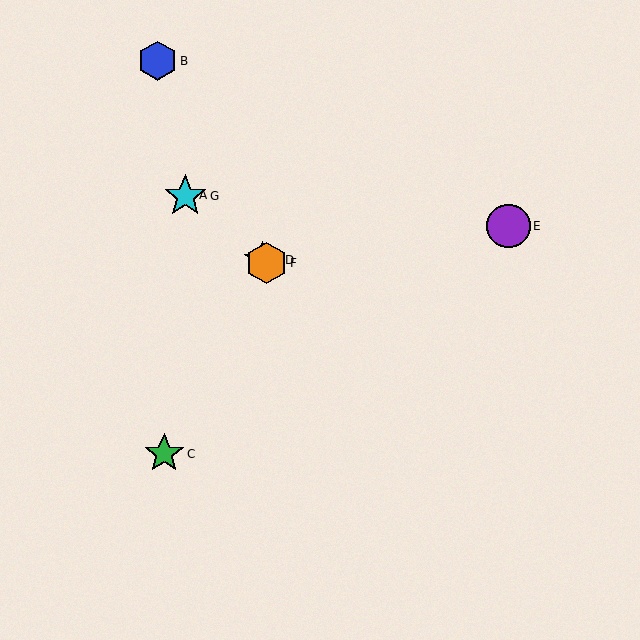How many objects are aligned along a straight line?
4 objects (A, D, F, G) are aligned along a straight line.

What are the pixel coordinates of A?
Object A is at (184, 195).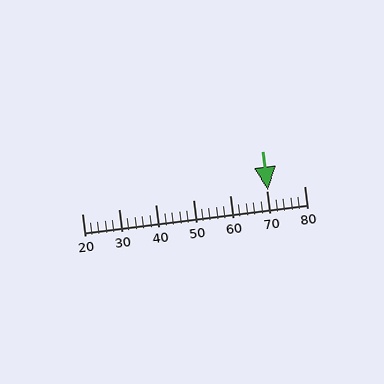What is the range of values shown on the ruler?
The ruler shows values from 20 to 80.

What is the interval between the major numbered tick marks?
The major tick marks are spaced 10 units apart.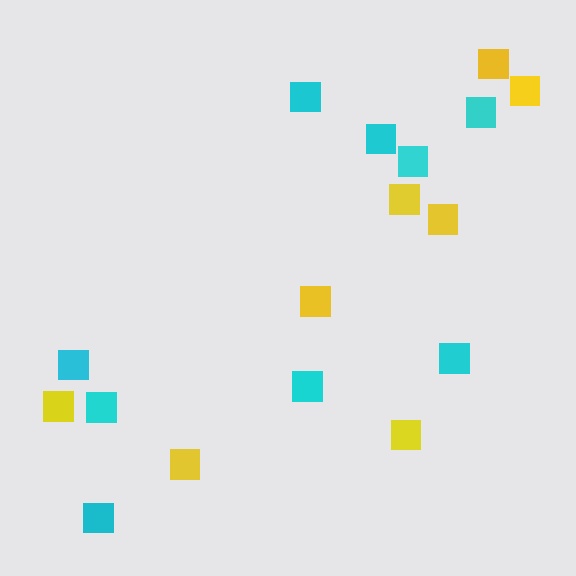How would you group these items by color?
There are 2 groups: one group of yellow squares (8) and one group of cyan squares (9).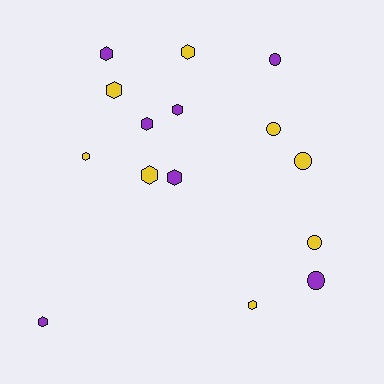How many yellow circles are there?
There are 3 yellow circles.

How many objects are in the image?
There are 15 objects.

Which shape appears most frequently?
Hexagon, with 10 objects.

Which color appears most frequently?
Yellow, with 8 objects.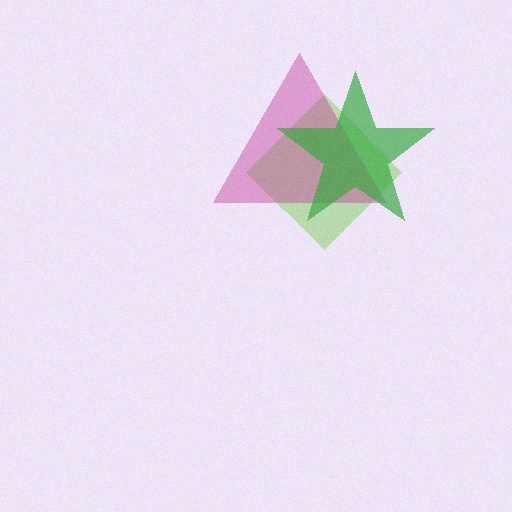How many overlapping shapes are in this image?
There are 3 overlapping shapes in the image.